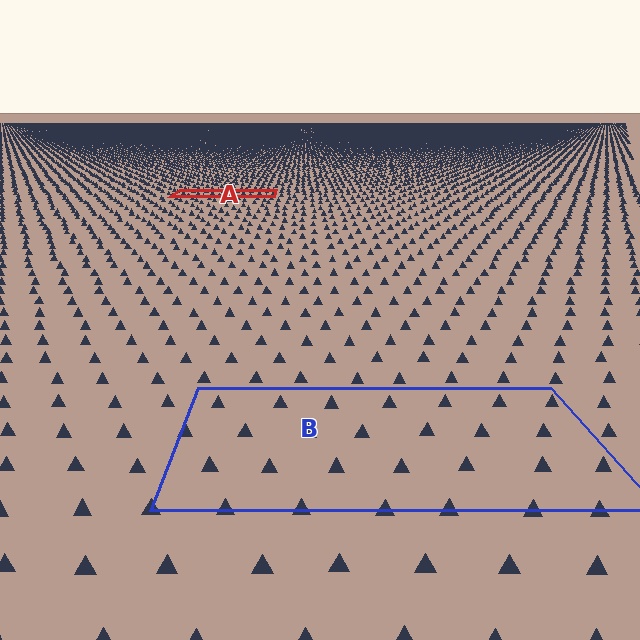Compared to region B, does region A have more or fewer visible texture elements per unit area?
Region A has more texture elements per unit area — they are packed more densely because it is farther away.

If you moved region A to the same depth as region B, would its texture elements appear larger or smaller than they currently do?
They would appear larger. At a closer depth, the same texture elements are projected at a bigger on-screen size.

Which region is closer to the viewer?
Region B is closer. The texture elements there are larger and more spread out.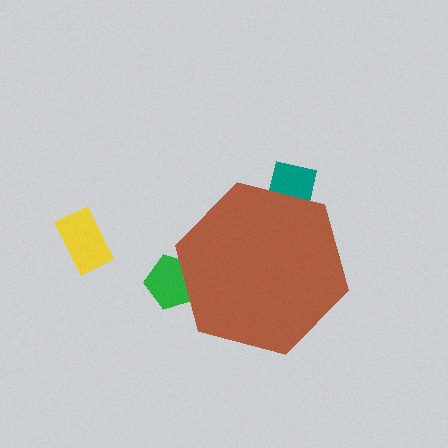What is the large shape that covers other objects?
A brown hexagon.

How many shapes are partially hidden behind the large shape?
2 shapes are partially hidden.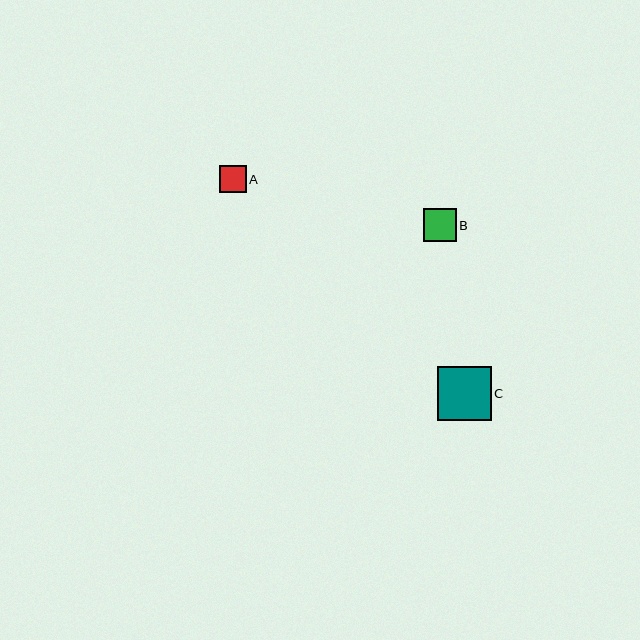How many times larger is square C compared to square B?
Square C is approximately 1.6 times the size of square B.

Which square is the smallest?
Square A is the smallest with a size of approximately 26 pixels.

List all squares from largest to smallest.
From largest to smallest: C, B, A.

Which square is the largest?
Square C is the largest with a size of approximately 54 pixels.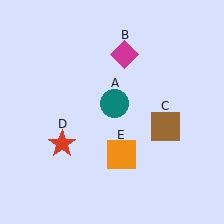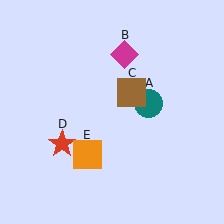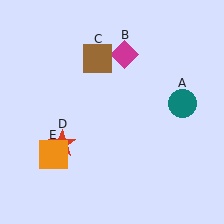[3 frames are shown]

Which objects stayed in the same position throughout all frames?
Magenta diamond (object B) and red star (object D) remained stationary.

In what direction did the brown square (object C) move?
The brown square (object C) moved up and to the left.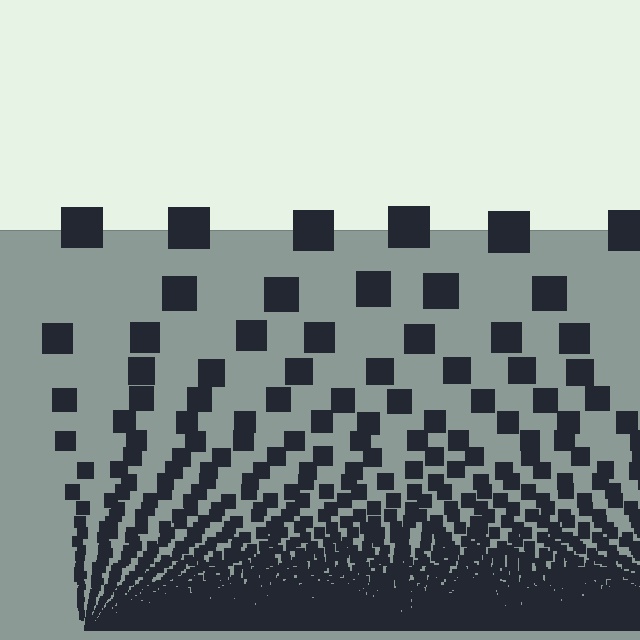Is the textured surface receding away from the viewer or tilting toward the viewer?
The surface appears to tilt toward the viewer. Texture elements get larger and sparser toward the top.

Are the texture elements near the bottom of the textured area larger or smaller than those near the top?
Smaller. The gradient is inverted — elements near the bottom are smaller and denser.